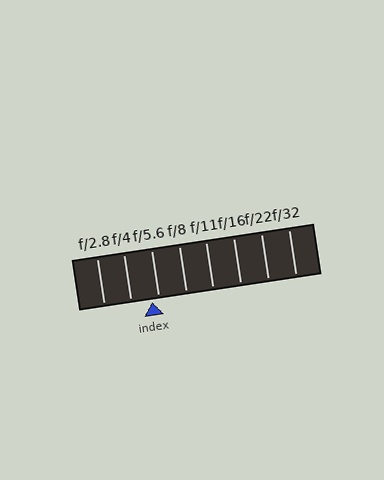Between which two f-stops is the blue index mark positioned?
The index mark is between f/4 and f/5.6.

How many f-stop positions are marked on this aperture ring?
There are 8 f-stop positions marked.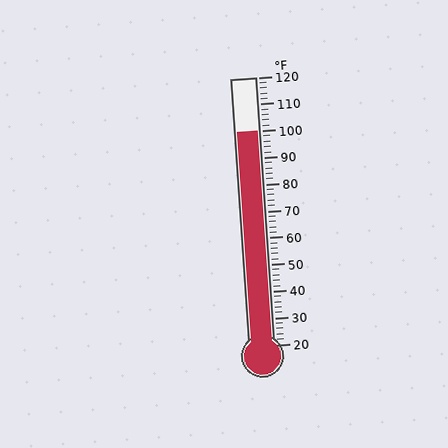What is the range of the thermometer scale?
The thermometer scale ranges from 20°F to 120°F.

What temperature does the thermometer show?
The thermometer shows approximately 100°F.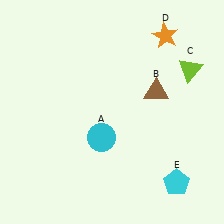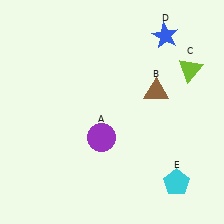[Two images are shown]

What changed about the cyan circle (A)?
In Image 1, A is cyan. In Image 2, it changed to purple.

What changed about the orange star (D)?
In Image 1, D is orange. In Image 2, it changed to blue.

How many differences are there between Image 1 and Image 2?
There are 2 differences between the two images.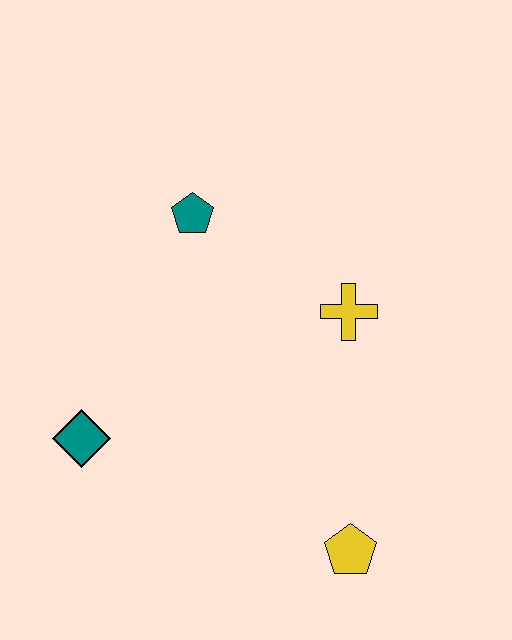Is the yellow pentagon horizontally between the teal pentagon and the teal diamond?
No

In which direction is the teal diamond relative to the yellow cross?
The teal diamond is to the left of the yellow cross.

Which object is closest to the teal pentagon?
The yellow cross is closest to the teal pentagon.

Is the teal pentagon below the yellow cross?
No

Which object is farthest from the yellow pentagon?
The teal pentagon is farthest from the yellow pentagon.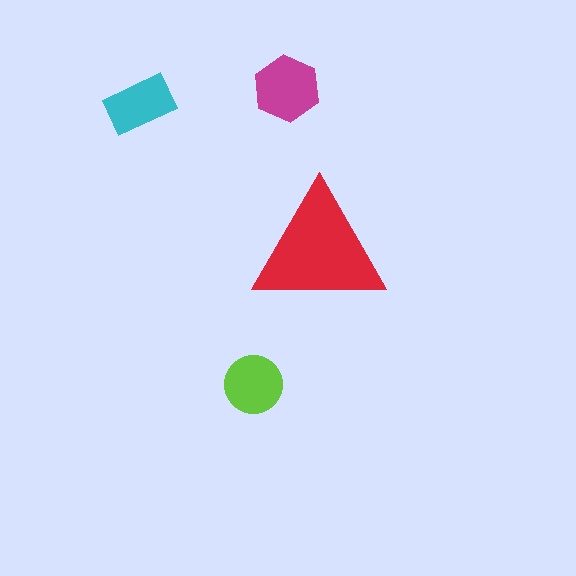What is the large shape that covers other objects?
A red triangle.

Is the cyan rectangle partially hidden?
No, the cyan rectangle is fully visible.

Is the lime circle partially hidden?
No, the lime circle is fully visible.